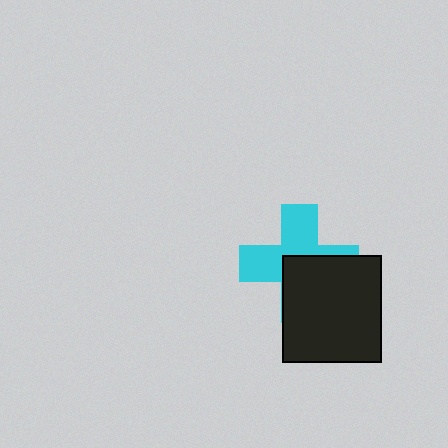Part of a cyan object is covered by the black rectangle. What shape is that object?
It is a cross.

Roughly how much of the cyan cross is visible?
About half of it is visible (roughly 52%).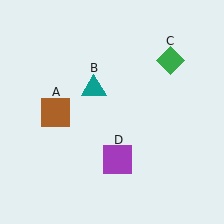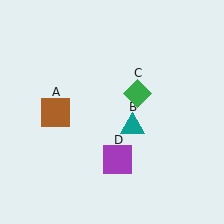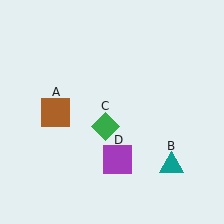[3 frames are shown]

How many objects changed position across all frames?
2 objects changed position: teal triangle (object B), green diamond (object C).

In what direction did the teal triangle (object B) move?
The teal triangle (object B) moved down and to the right.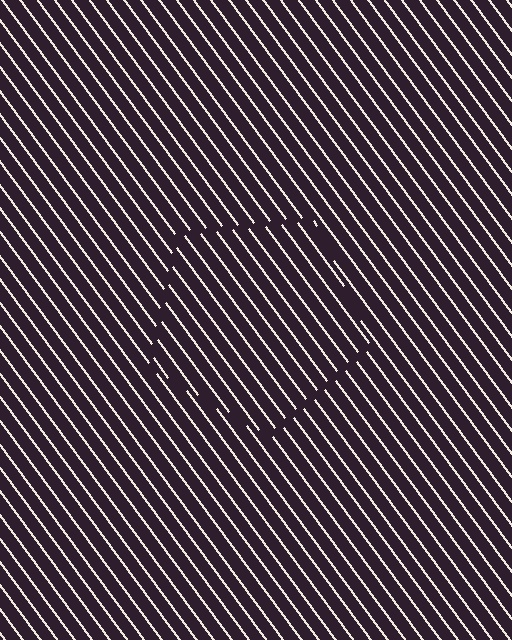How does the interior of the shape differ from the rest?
The interior of the shape contains the same grating, shifted by half a period — the contour is defined by the phase discontinuity where line-ends from the inner and outer gratings abut.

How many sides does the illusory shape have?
5 sides — the line-ends trace a pentagon.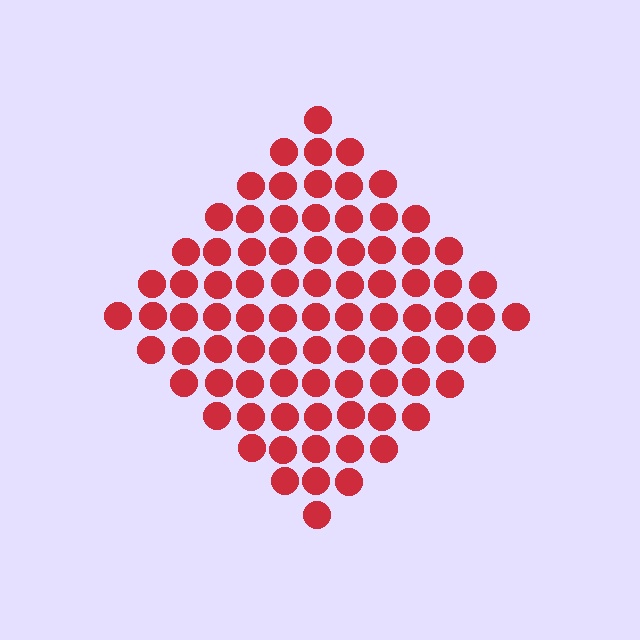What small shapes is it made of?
It is made of small circles.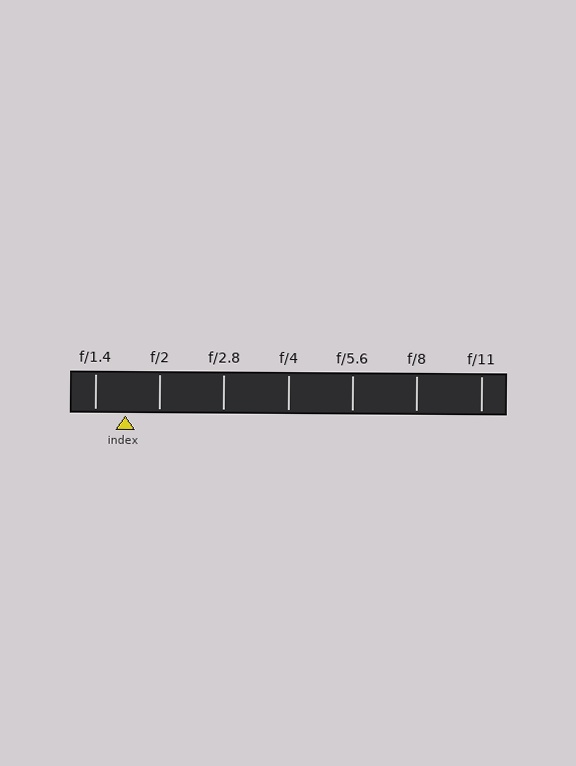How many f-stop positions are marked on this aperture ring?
There are 7 f-stop positions marked.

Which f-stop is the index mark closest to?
The index mark is closest to f/1.4.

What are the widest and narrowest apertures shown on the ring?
The widest aperture shown is f/1.4 and the narrowest is f/11.